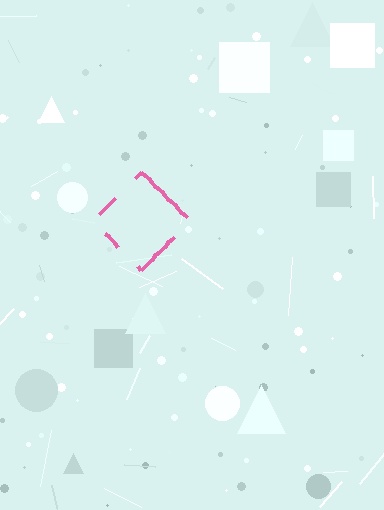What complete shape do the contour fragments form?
The contour fragments form a diamond.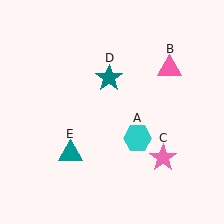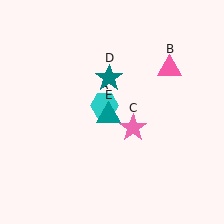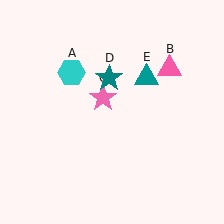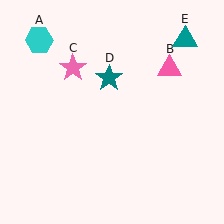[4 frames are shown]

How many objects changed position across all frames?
3 objects changed position: cyan hexagon (object A), pink star (object C), teal triangle (object E).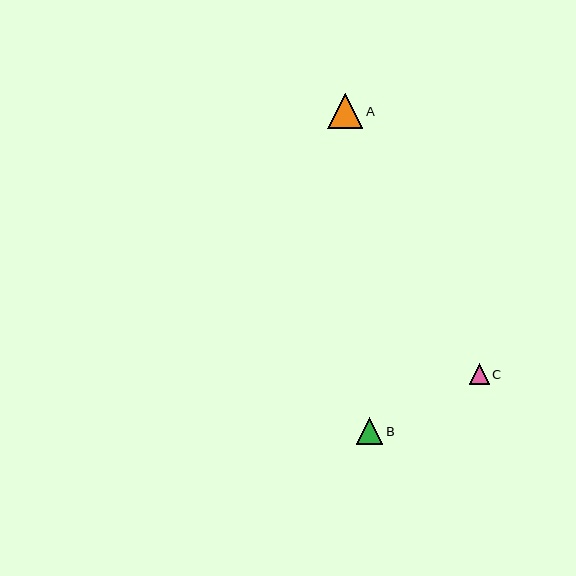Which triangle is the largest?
Triangle A is the largest with a size of approximately 35 pixels.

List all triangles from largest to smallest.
From largest to smallest: A, B, C.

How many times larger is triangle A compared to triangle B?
Triangle A is approximately 1.3 times the size of triangle B.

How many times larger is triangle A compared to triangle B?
Triangle A is approximately 1.3 times the size of triangle B.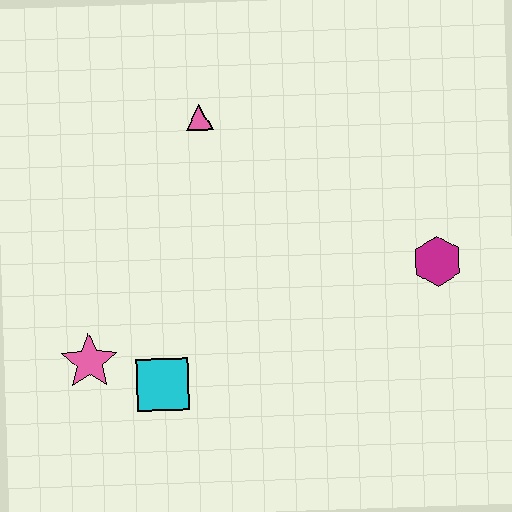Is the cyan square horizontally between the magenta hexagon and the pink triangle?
No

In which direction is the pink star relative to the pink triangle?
The pink star is below the pink triangle.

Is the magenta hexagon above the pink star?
Yes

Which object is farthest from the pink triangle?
The magenta hexagon is farthest from the pink triangle.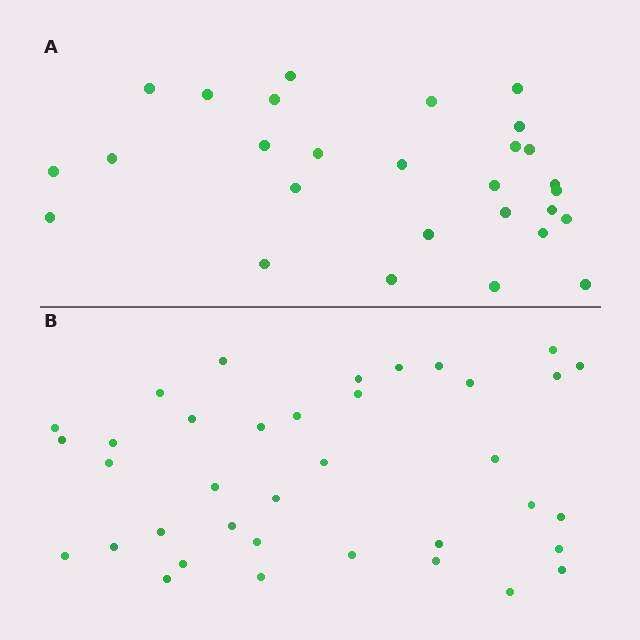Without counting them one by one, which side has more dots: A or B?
Region B (the bottom region) has more dots.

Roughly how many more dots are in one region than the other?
Region B has roughly 8 or so more dots than region A.